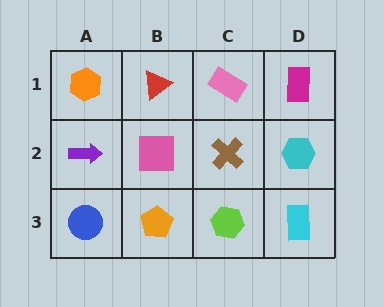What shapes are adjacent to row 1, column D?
A cyan hexagon (row 2, column D), a pink rectangle (row 1, column C).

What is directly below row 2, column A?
A blue circle.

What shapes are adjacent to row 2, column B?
A red triangle (row 1, column B), an orange pentagon (row 3, column B), a purple arrow (row 2, column A), a brown cross (row 2, column C).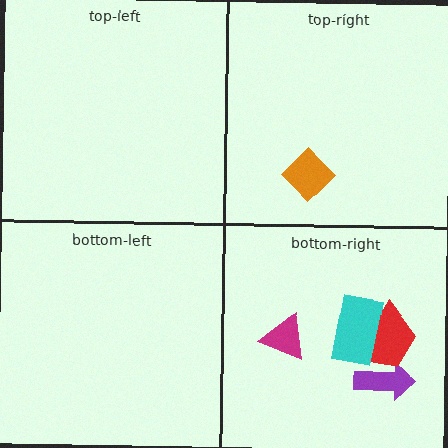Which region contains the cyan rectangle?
The bottom-right region.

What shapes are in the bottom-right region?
The magenta triangle, the purple arrow, the red trapezoid, the cyan rectangle.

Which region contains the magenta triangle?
The bottom-right region.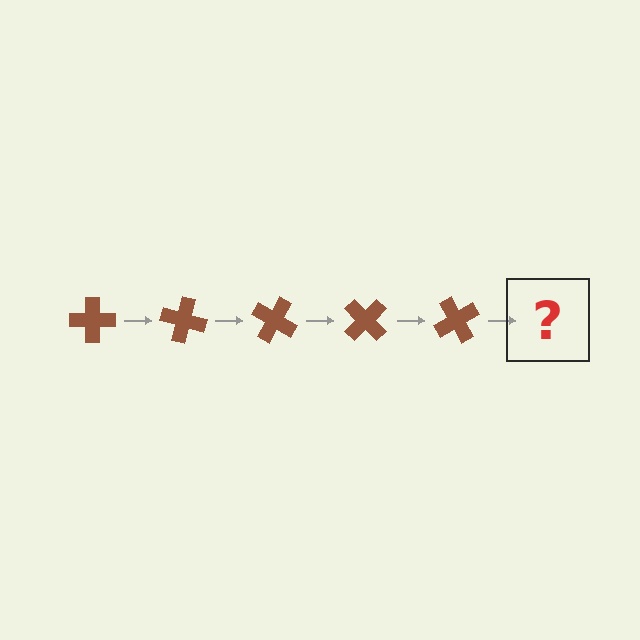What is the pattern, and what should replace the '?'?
The pattern is that the cross rotates 15 degrees each step. The '?' should be a brown cross rotated 75 degrees.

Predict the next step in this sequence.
The next step is a brown cross rotated 75 degrees.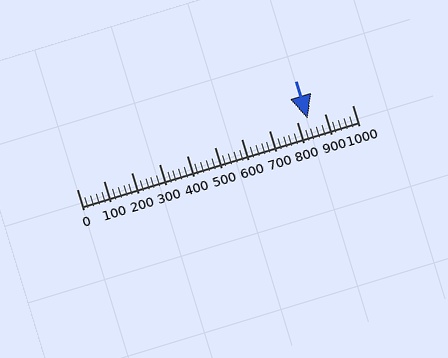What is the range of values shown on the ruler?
The ruler shows values from 0 to 1000.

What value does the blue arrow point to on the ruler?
The blue arrow points to approximately 840.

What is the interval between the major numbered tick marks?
The major tick marks are spaced 100 units apart.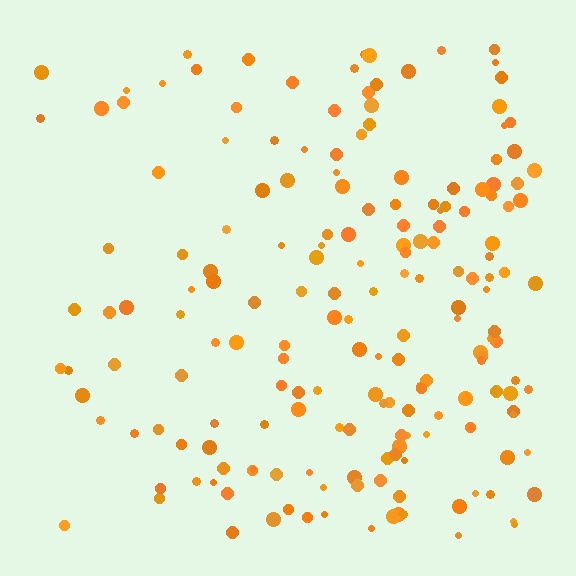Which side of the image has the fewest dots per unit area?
The left.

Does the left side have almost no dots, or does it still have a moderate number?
Still a moderate number, just noticeably fewer than the right.